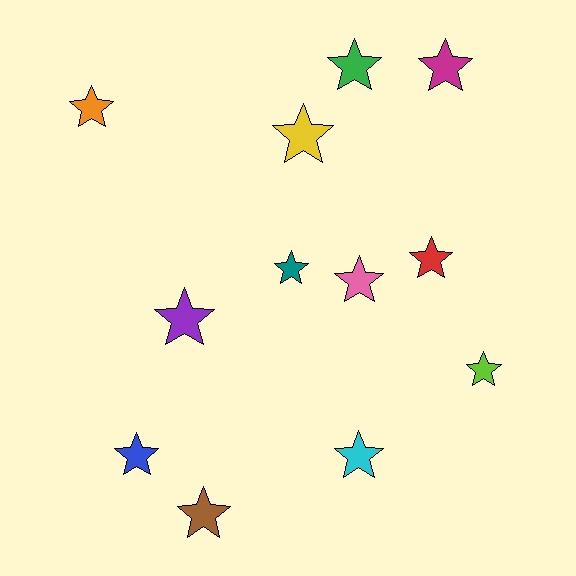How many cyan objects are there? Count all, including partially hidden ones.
There is 1 cyan object.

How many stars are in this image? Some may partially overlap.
There are 12 stars.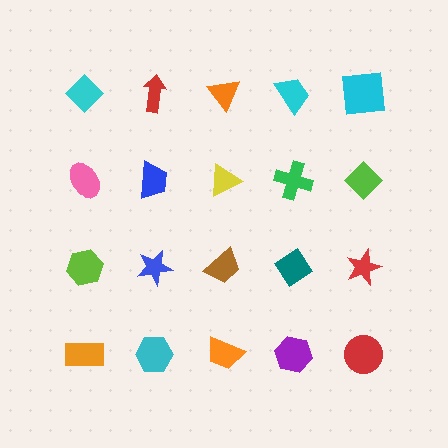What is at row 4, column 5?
A red circle.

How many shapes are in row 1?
5 shapes.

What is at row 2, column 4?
A green cross.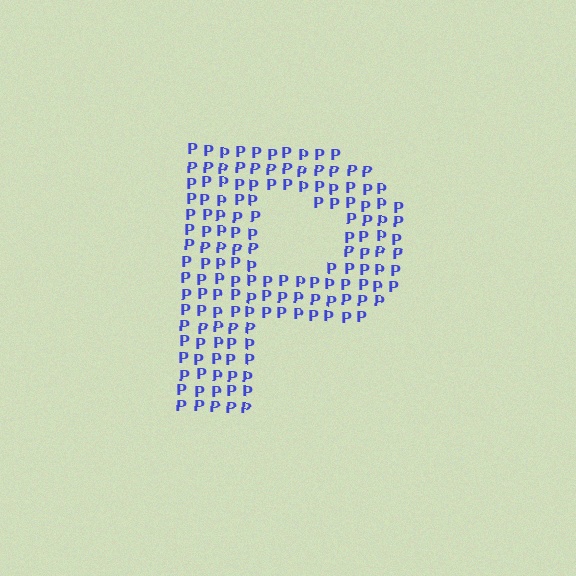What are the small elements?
The small elements are letter P's.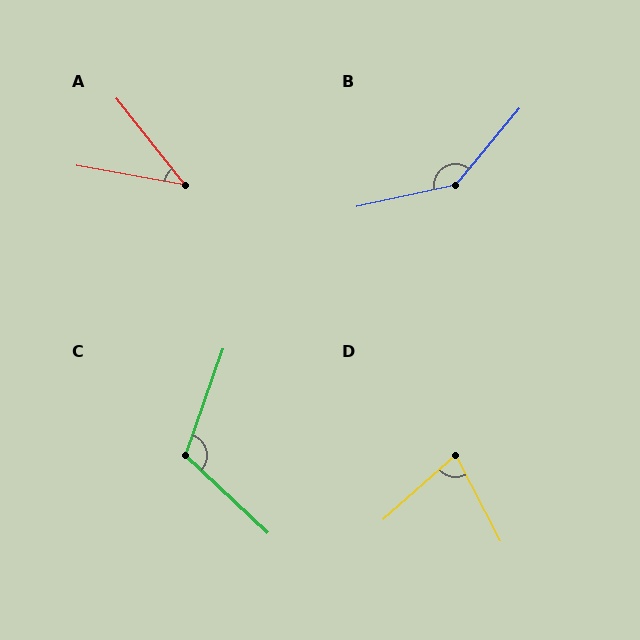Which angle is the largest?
B, at approximately 142 degrees.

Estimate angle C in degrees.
Approximately 114 degrees.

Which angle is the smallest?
A, at approximately 41 degrees.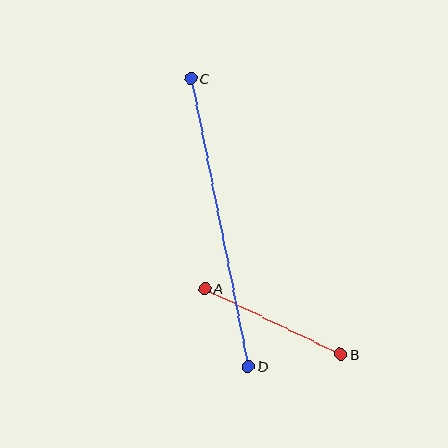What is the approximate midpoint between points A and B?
The midpoint is at approximately (273, 321) pixels.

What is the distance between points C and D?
The distance is approximately 294 pixels.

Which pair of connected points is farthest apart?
Points C and D are farthest apart.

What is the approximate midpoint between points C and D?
The midpoint is at approximately (220, 222) pixels.